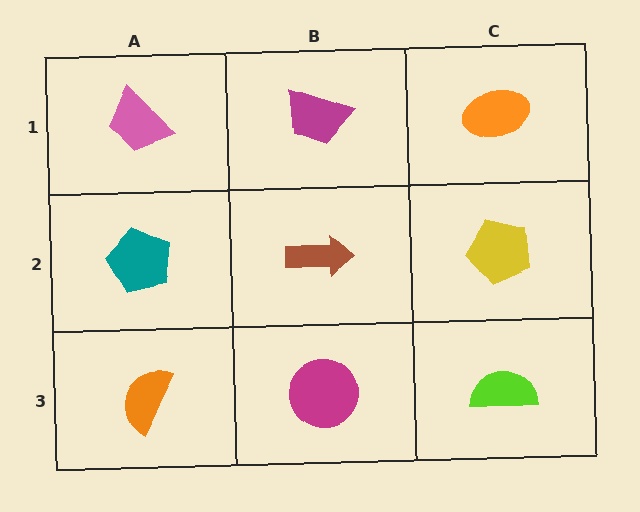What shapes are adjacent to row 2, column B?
A magenta trapezoid (row 1, column B), a magenta circle (row 3, column B), a teal pentagon (row 2, column A), a yellow pentagon (row 2, column C).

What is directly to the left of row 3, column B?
An orange semicircle.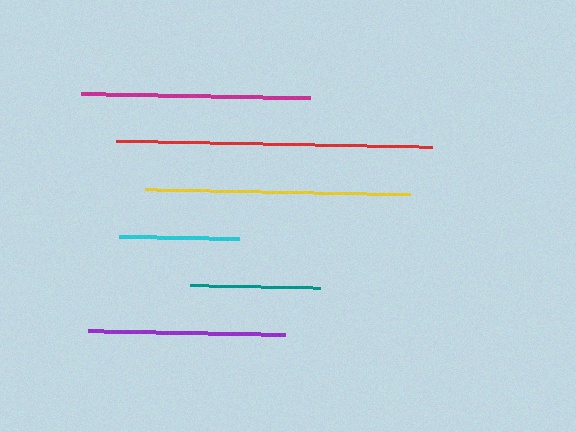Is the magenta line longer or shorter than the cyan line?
The magenta line is longer than the cyan line.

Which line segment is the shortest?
The cyan line is the shortest at approximately 120 pixels.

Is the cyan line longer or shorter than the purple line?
The purple line is longer than the cyan line.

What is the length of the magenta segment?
The magenta segment is approximately 229 pixels long.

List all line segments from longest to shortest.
From longest to shortest: red, yellow, magenta, purple, teal, cyan.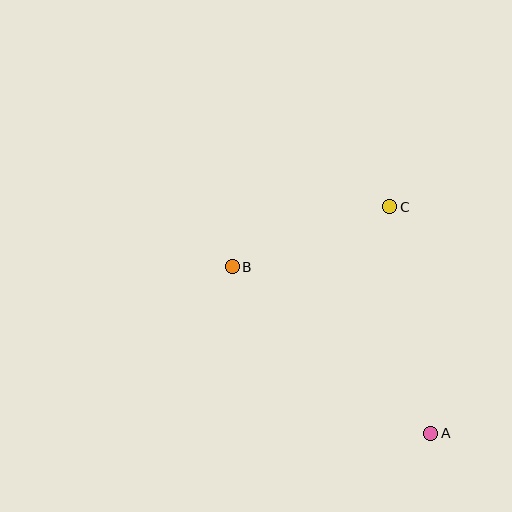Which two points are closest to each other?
Points B and C are closest to each other.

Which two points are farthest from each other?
Points A and B are farthest from each other.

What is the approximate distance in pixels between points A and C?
The distance between A and C is approximately 230 pixels.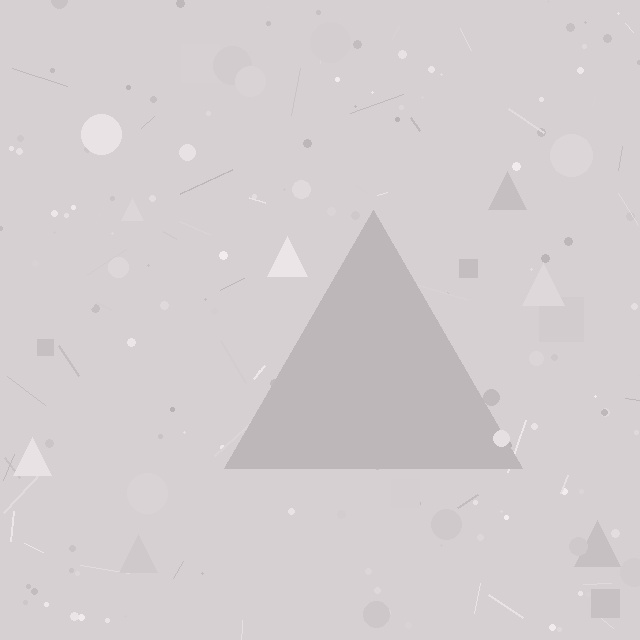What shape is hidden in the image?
A triangle is hidden in the image.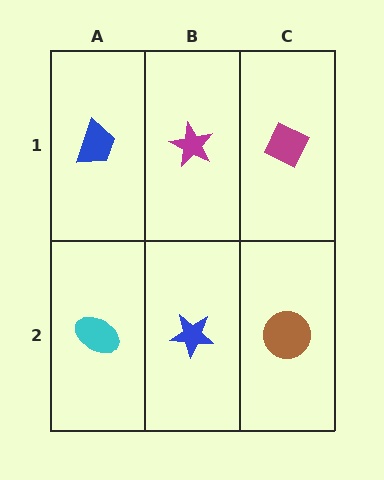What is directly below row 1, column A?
A cyan ellipse.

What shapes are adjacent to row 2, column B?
A magenta star (row 1, column B), a cyan ellipse (row 2, column A), a brown circle (row 2, column C).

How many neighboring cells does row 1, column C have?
2.